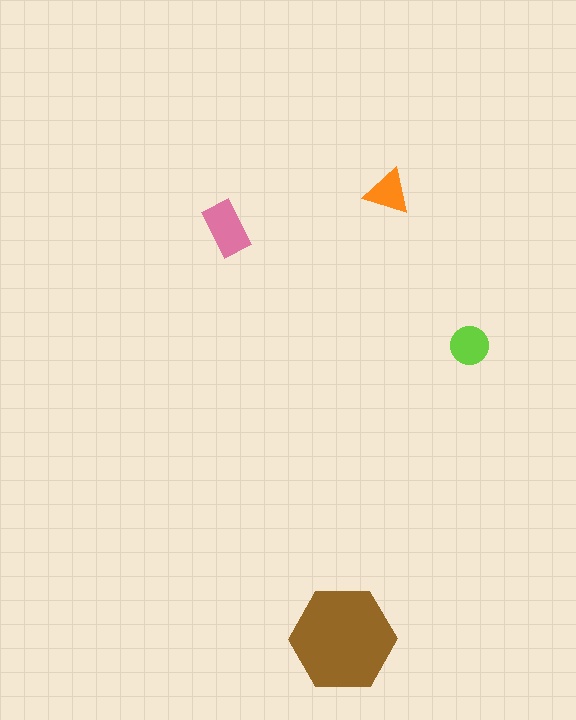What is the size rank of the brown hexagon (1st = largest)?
1st.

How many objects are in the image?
There are 4 objects in the image.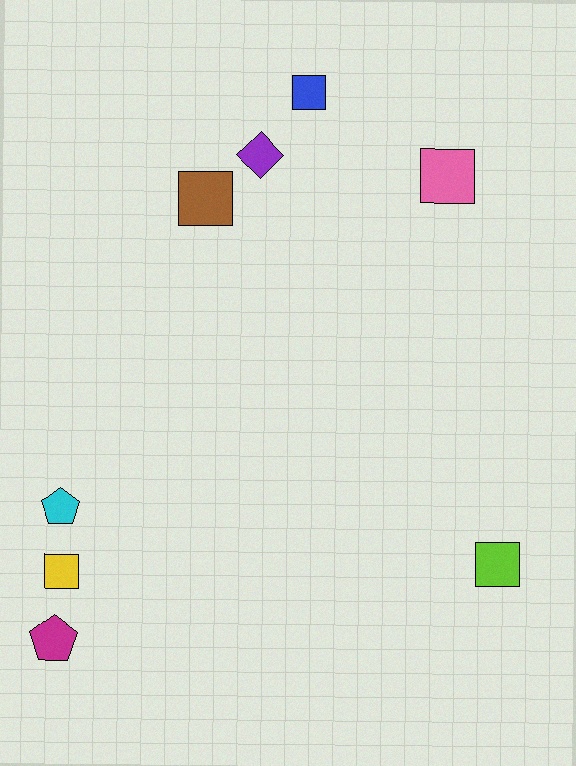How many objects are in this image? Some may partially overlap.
There are 8 objects.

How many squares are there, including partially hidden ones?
There are 5 squares.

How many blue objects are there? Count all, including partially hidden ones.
There is 1 blue object.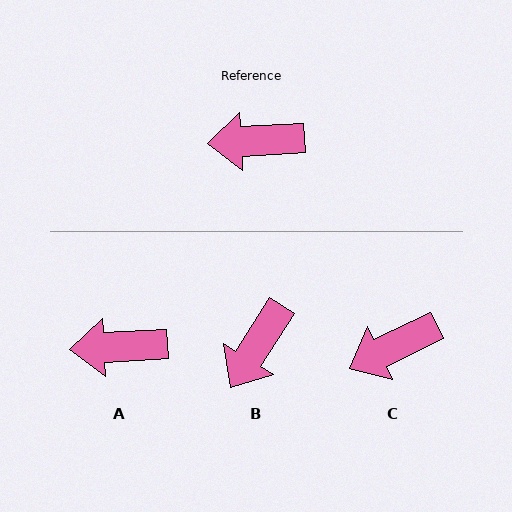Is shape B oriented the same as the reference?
No, it is off by about 55 degrees.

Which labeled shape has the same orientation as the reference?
A.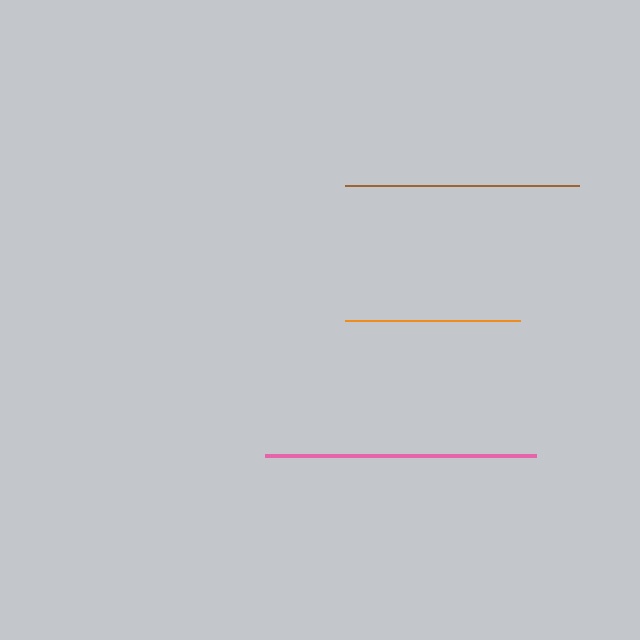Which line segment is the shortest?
The orange line is the shortest at approximately 175 pixels.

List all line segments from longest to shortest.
From longest to shortest: pink, brown, orange.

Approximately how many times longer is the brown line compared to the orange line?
The brown line is approximately 1.3 times the length of the orange line.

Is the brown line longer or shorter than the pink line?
The pink line is longer than the brown line.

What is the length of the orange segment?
The orange segment is approximately 175 pixels long.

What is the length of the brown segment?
The brown segment is approximately 234 pixels long.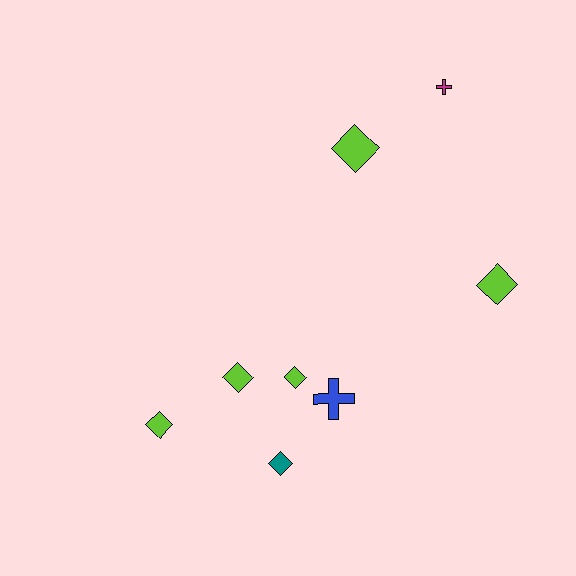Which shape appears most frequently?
Diamond, with 6 objects.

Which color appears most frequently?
Lime, with 5 objects.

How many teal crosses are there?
There are no teal crosses.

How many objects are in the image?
There are 8 objects.